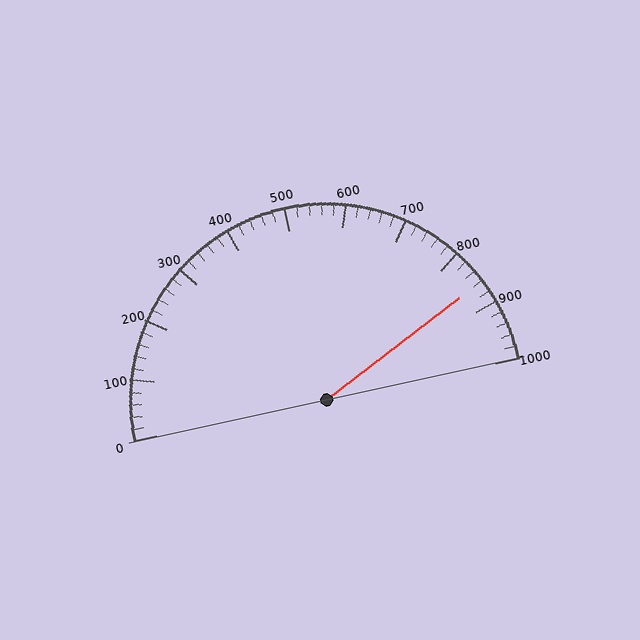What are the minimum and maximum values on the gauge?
The gauge ranges from 0 to 1000.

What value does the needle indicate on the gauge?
The needle indicates approximately 860.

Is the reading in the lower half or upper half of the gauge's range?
The reading is in the upper half of the range (0 to 1000).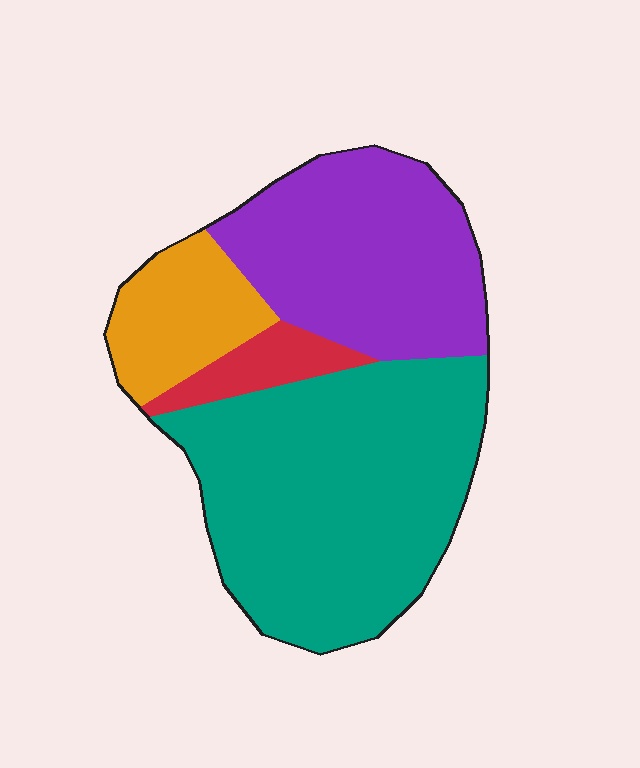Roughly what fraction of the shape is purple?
Purple takes up about one third (1/3) of the shape.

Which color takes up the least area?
Red, at roughly 5%.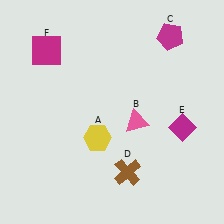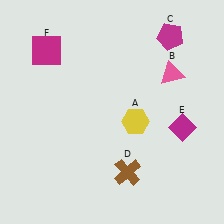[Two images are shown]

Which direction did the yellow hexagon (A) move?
The yellow hexagon (A) moved right.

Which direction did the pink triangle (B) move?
The pink triangle (B) moved up.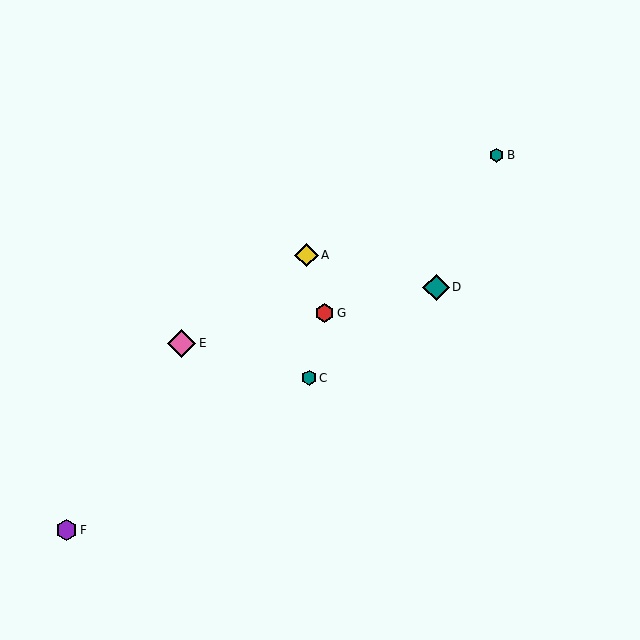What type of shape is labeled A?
Shape A is a yellow diamond.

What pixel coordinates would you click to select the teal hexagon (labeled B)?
Click at (497, 155) to select the teal hexagon B.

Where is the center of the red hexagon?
The center of the red hexagon is at (325, 313).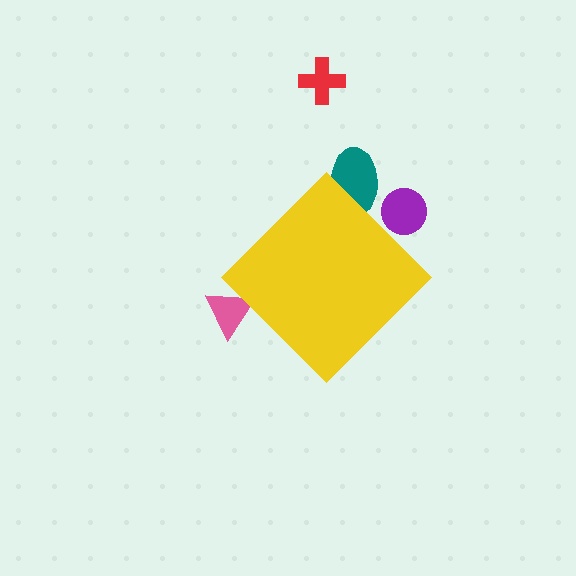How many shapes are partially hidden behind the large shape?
3 shapes are partially hidden.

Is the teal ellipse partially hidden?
Yes, the teal ellipse is partially hidden behind the yellow diamond.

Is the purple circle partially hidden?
Yes, the purple circle is partially hidden behind the yellow diamond.